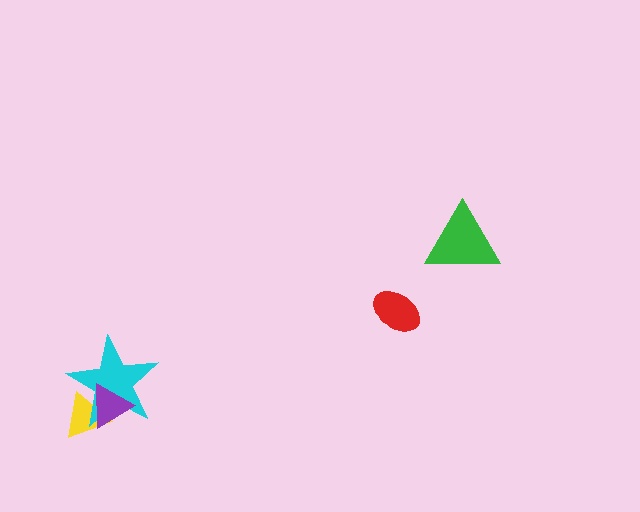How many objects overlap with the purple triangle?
2 objects overlap with the purple triangle.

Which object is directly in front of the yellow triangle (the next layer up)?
The cyan star is directly in front of the yellow triangle.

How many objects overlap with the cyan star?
2 objects overlap with the cyan star.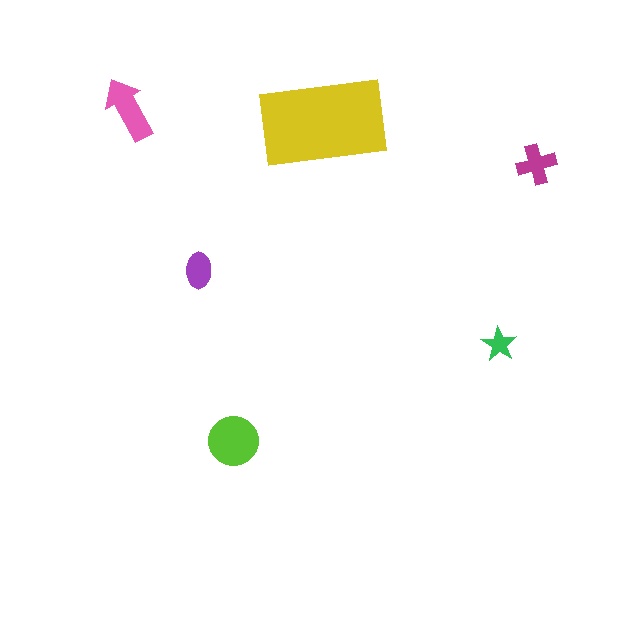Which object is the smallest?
The green star.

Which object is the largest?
The yellow rectangle.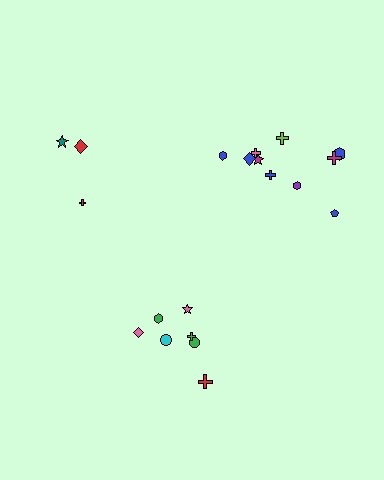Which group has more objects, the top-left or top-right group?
The top-right group.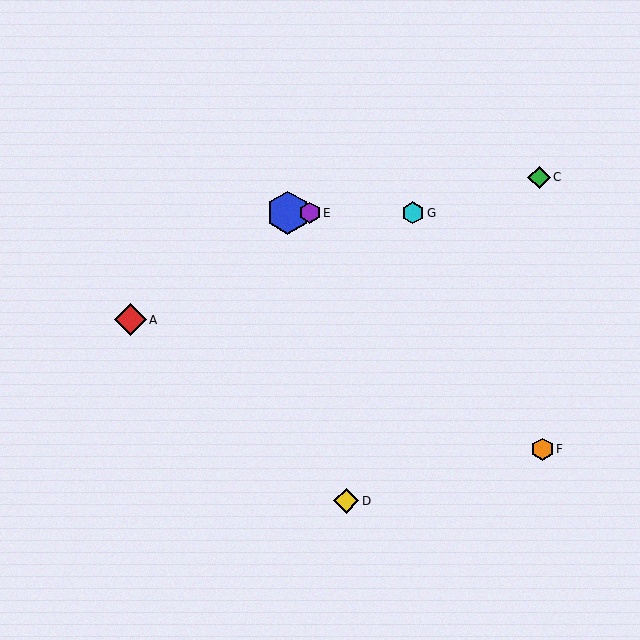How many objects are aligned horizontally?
3 objects (B, E, G) are aligned horizontally.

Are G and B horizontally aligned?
Yes, both are at y≈213.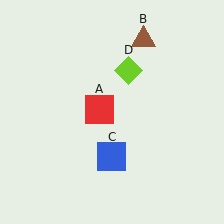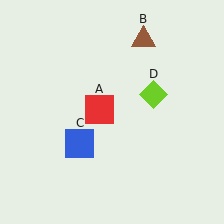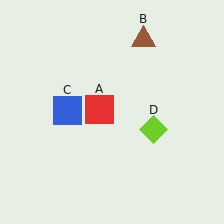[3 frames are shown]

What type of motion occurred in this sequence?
The blue square (object C), lime diamond (object D) rotated clockwise around the center of the scene.